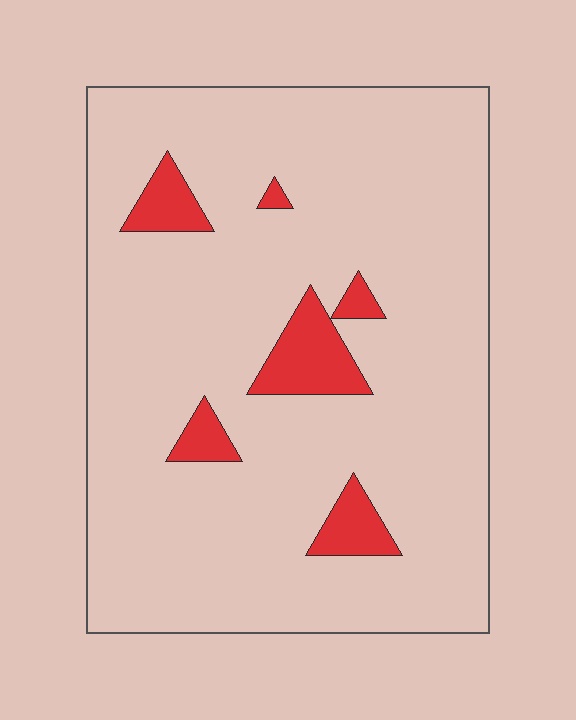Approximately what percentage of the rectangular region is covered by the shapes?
Approximately 10%.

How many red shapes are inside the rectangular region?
6.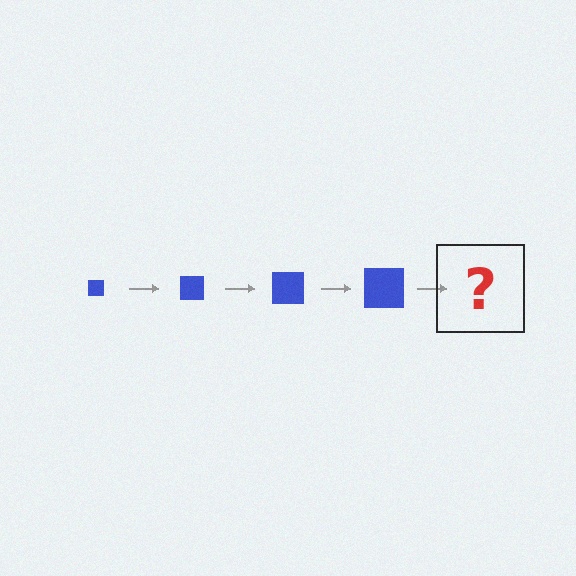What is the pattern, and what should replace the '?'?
The pattern is that the square gets progressively larger each step. The '?' should be a blue square, larger than the previous one.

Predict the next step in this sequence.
The next step is a blue square, larger than the previous one.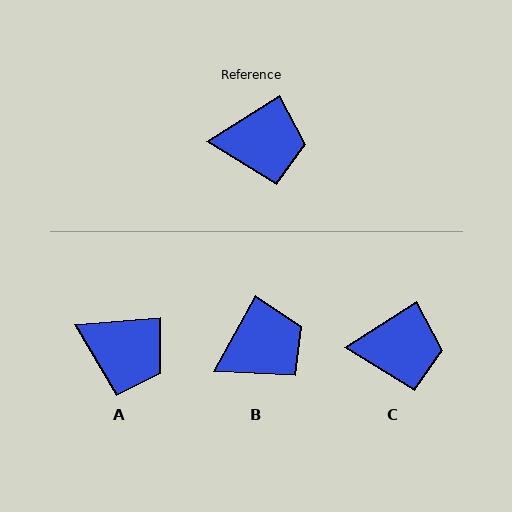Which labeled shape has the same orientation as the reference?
C.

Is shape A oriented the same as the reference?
No, it is off by about 28 degrees.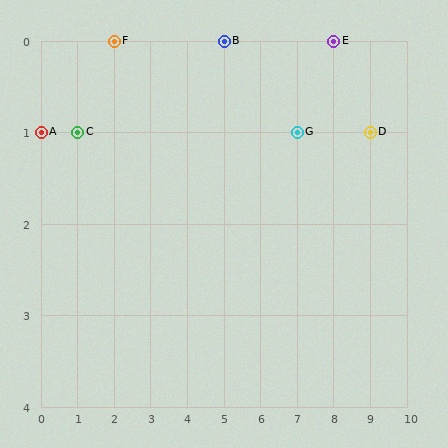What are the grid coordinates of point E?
Point E is at grid coordinates (8, 0).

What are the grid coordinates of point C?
Point C is at grid coordinates (1, 1).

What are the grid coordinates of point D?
Point D is at grid coordinates (9, 1).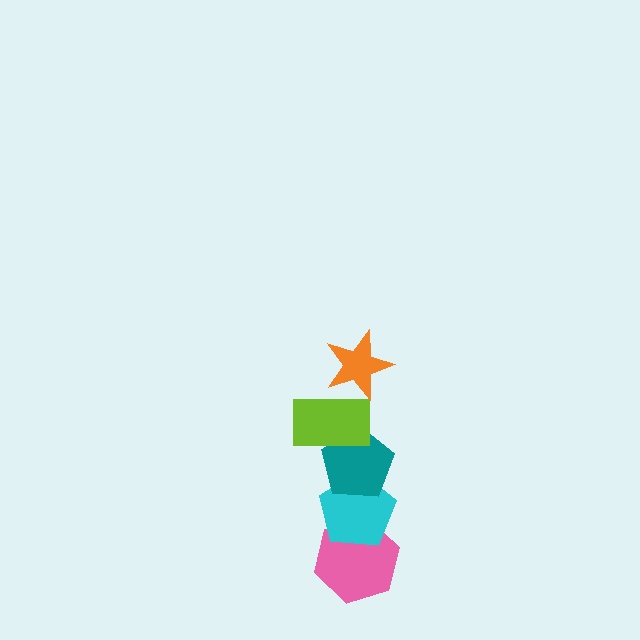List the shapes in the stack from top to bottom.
From top to bottom: the orange star, the lime rectangle, the teal pentagon, the cyan pentagon, the pink hexagon.